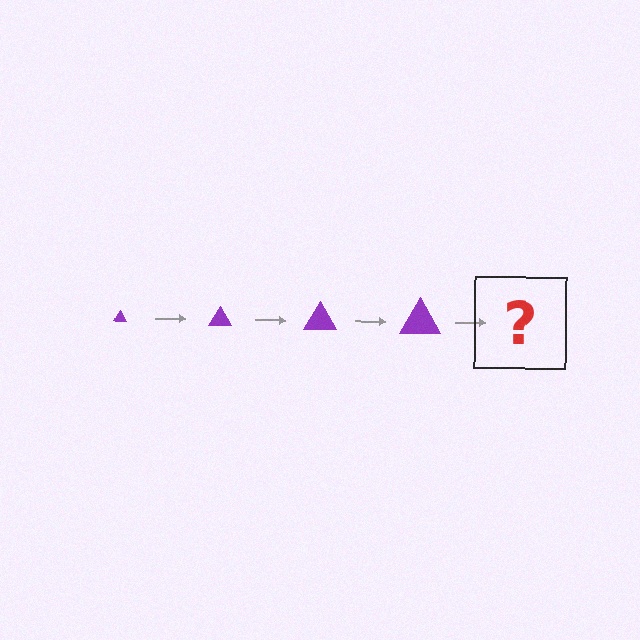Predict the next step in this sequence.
The next step is a purple triangle, larger than the previous one.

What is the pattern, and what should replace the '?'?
The pattern is that the triangle gets progressively larger each step. The '?' should be a purple triangle, larger than the previous one.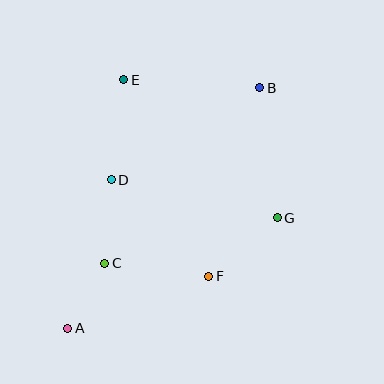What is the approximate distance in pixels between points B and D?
The distance between B and D is approximately 174 pixels.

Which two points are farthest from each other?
Points A and B are farthest from each other.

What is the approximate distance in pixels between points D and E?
The distance between D and E is approximately 100 pixels.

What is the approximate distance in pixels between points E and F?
The distance between E and F is approximately 214 pixels.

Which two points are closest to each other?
Points A and C are closest to each other.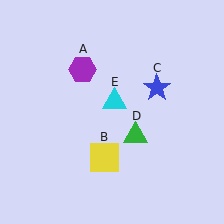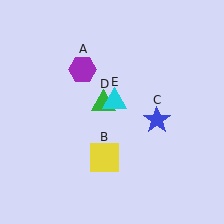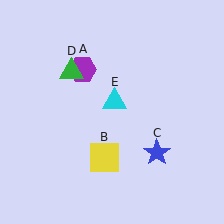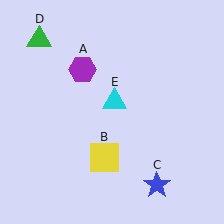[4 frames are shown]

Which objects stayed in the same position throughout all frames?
Purple hexagon (object A) and yellow square (object B) and cyan triangle (object E) remained stationary.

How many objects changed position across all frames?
2 objects changed position: blue star (object C), green triangle (object D).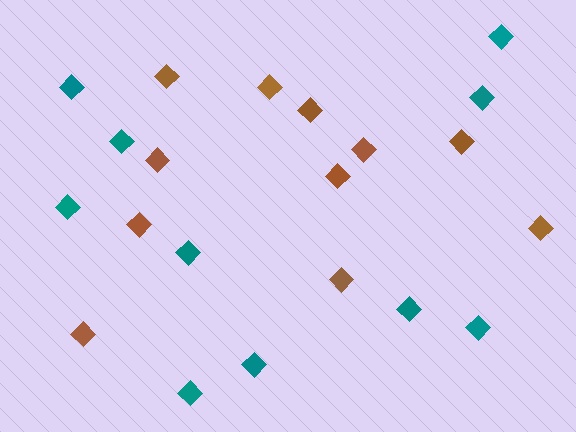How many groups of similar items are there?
There are 2 groups: one group of brown diamonds (11) and one group of teal diamonds (10).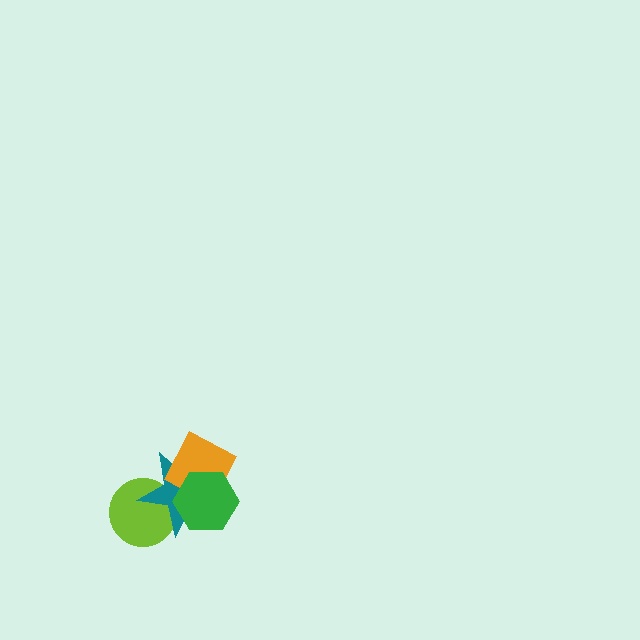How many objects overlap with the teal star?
3 objects overlap with the teal star.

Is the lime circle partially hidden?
Yes, it is partially covered by another shape.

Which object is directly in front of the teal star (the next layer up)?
The orange square is directly in front of the teal star.